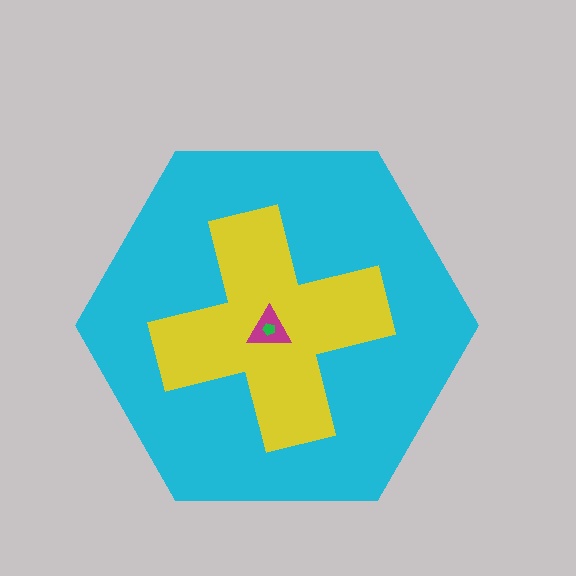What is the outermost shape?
The cyan hexagon.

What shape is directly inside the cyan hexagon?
The yellow cross.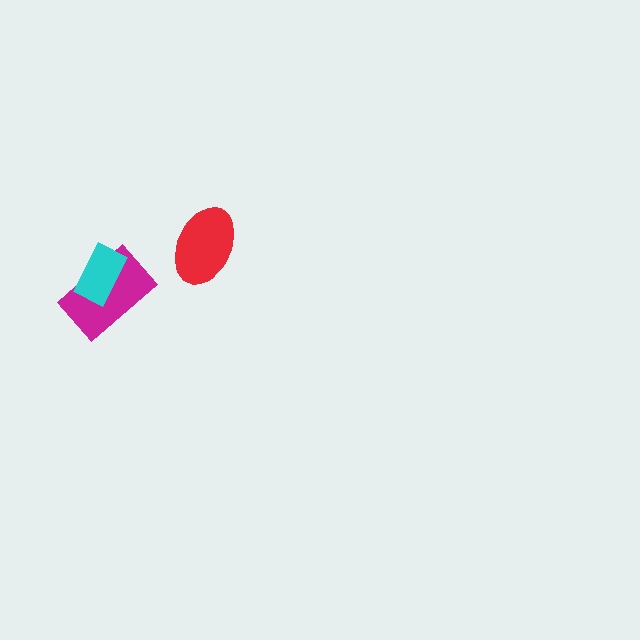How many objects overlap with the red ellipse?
0 objects overlap with the red ellipse.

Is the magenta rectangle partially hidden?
Yes, it is partially covered by another shape.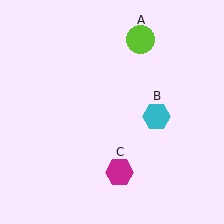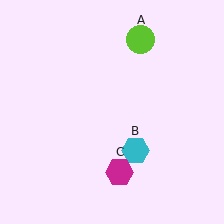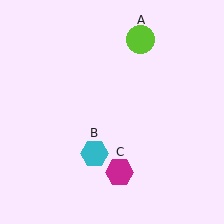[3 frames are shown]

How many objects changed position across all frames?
1 object changed position: cyan hexagon (object B).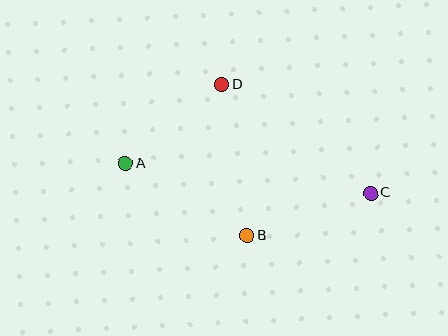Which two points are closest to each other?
Points A and D are closest to each other.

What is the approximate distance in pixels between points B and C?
The distance between B and C is approximately 131 pixels.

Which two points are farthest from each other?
Points A and C are farthest from each other.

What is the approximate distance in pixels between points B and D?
The distance between B and D is approximately 153 pixels.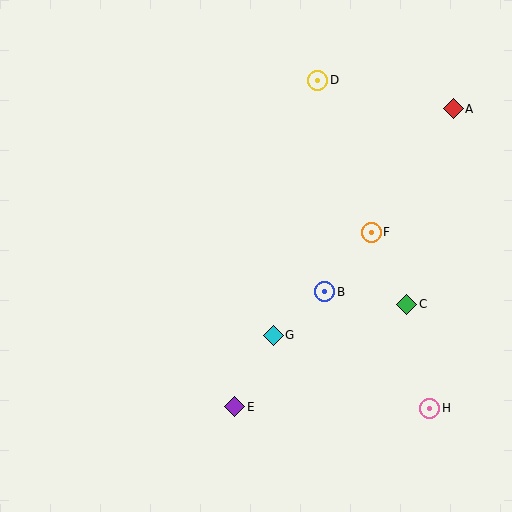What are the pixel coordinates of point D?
Point D is at (318, 80).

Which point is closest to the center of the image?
Point B at (325, 292) is closest to the center.